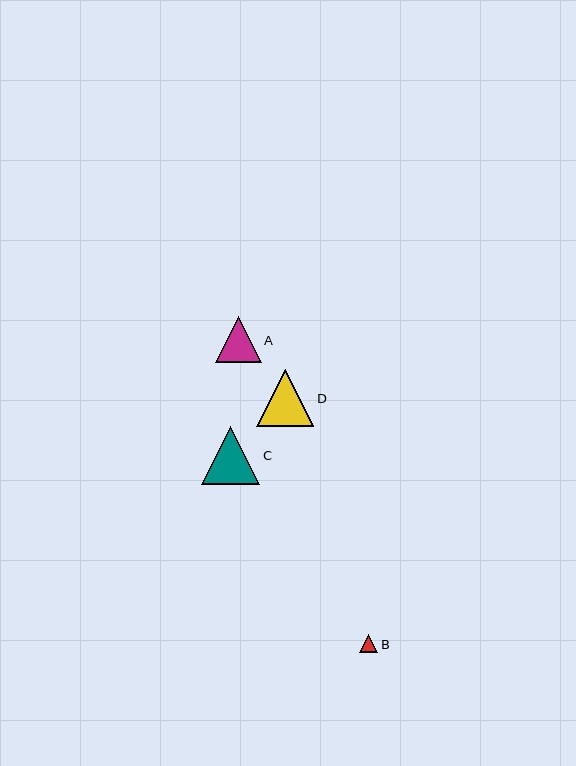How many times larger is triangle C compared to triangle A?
Triangle C is approximately 1.3 times the size of triangle A.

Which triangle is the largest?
Triangle C is the largest with a size of approximately 59 pixels.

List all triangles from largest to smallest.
From largest to smallest: C, D, A, B.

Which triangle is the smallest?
Triangle B is the smallest with a size of approximately 19 pixels.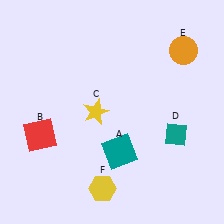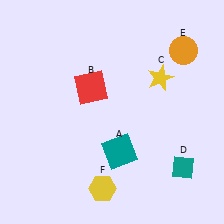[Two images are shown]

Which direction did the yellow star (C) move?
The yellow star (C) moved right.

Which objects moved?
The objects that moved are: the red square (B), the yellow star (C), the teal diamond (D).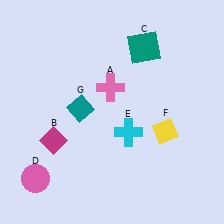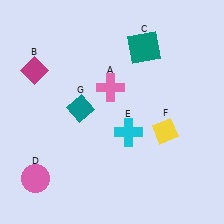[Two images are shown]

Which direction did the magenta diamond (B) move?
The magenta diamond (B) moved up.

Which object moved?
The magenta diamond (B) moved up.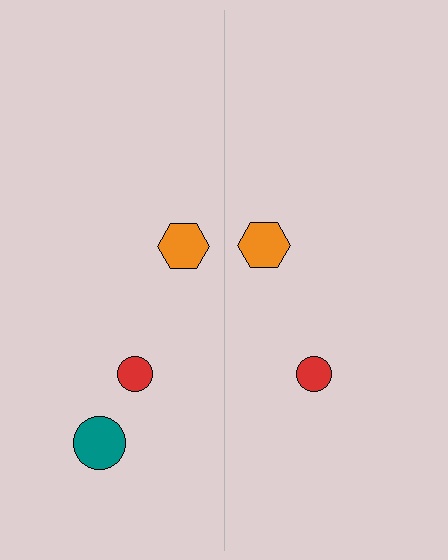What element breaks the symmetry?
A teal circle is missing from the right side.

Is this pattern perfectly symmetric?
No, the pattern is not perfectly symmetric. A teal circle is missing from the right side.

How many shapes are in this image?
There are 5 shapes in this image.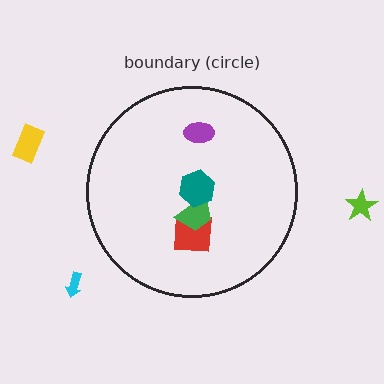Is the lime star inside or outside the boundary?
Outside.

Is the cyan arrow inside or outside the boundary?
Outside.